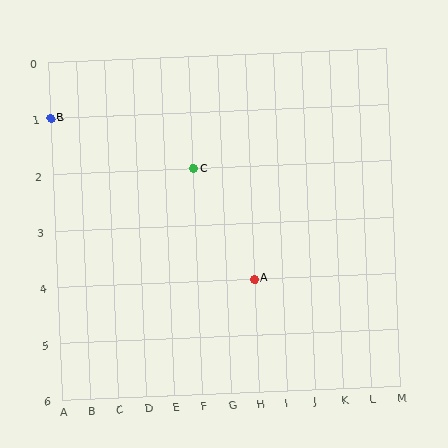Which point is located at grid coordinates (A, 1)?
Point B is at (A, 1).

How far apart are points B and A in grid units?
Points B and A are 7 columns and 3 rows apart (about 7.6 grid units diagonally).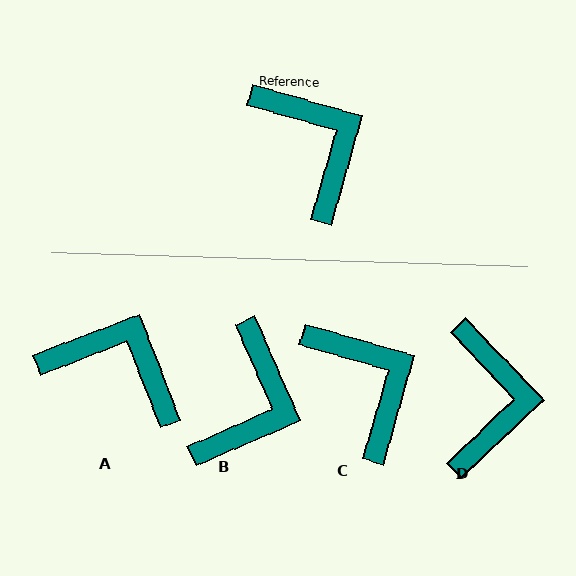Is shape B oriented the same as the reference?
No, it is off by about 50 degrees.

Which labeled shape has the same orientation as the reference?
C.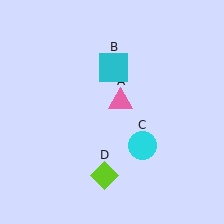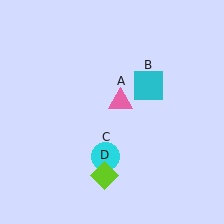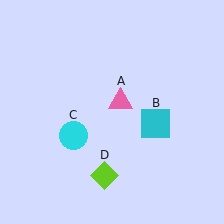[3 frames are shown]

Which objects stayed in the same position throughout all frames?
Pink triangle (object A) and lime diamond (object D) remained stationary.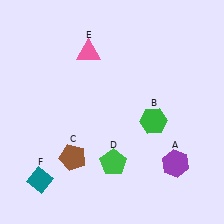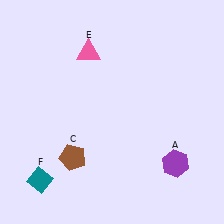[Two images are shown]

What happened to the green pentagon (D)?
The green pentagon (D) was removed in Image 2. It was in the bottom-right area of Image 1.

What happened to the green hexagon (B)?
The green hexagon (B) was removed in Image 2. It was in the bottom-right area of Image 1.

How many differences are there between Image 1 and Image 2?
There are 2 differences between the two images.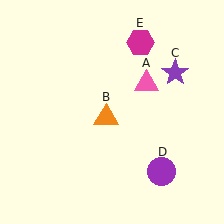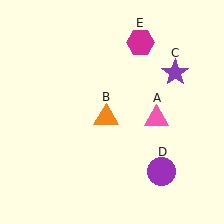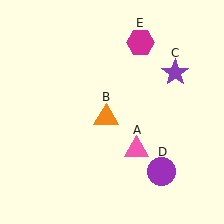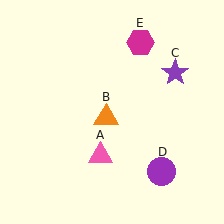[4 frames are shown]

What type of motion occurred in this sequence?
The pink triangle (object A) rotated clockwise around the center of the scene.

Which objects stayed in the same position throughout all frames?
Orange triangle (object B) and purple star (object C) and purple circle (object D) and magenta hexagon (object E) remained stationary.